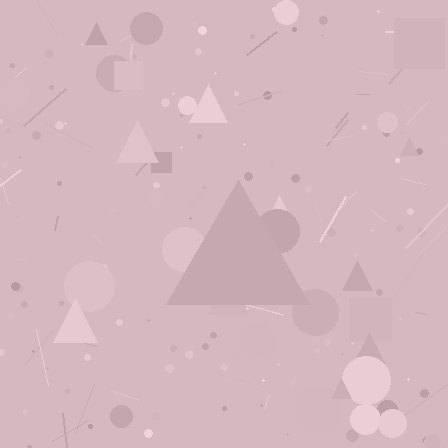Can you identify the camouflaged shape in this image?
The camouflaged shape is a triangle.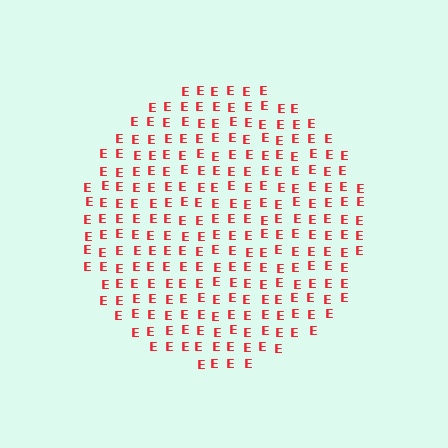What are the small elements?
The small elements are letter E's.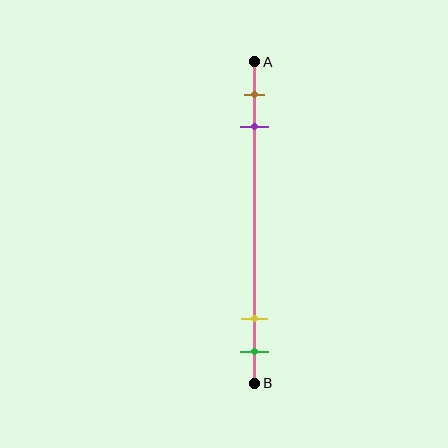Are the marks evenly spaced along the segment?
No, the marks are not evenly spaced.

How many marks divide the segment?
There are 4 marks dividing the segment.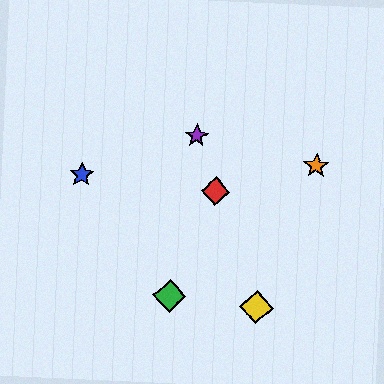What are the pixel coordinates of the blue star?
The blue star is at (82, 175).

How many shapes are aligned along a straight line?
3 shapes (the red diamond, the yellow diamond, the purple star) are aligned along a straight line.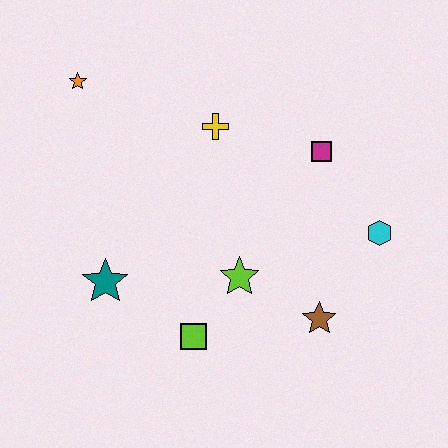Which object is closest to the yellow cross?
The magenta square is closest to the yellow cross.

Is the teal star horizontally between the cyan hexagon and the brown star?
No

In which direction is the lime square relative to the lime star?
The lime square is below the lime star.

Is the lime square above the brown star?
No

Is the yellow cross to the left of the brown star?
Yes